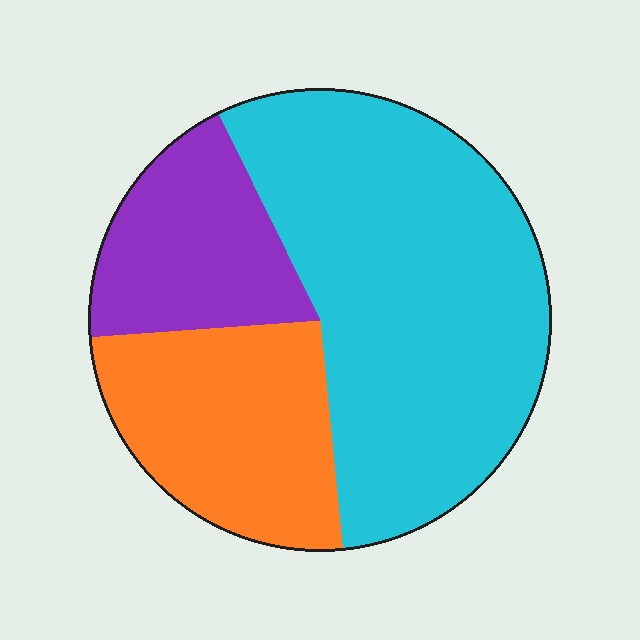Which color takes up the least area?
Purple, at roughly 20%.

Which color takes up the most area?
Cyan, at roughly 55%.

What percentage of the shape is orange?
Orange covers about 25% of the shape.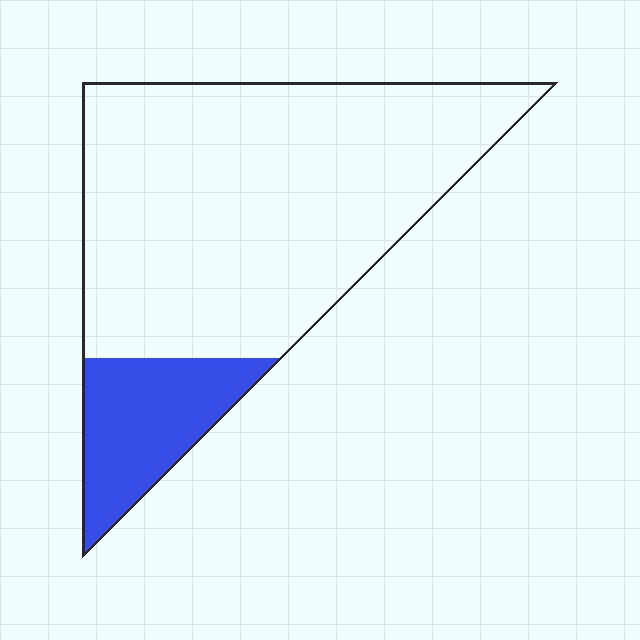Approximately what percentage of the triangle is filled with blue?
Approximately 20%.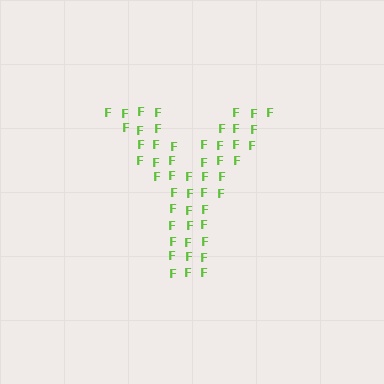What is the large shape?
The large shape is the letter Y.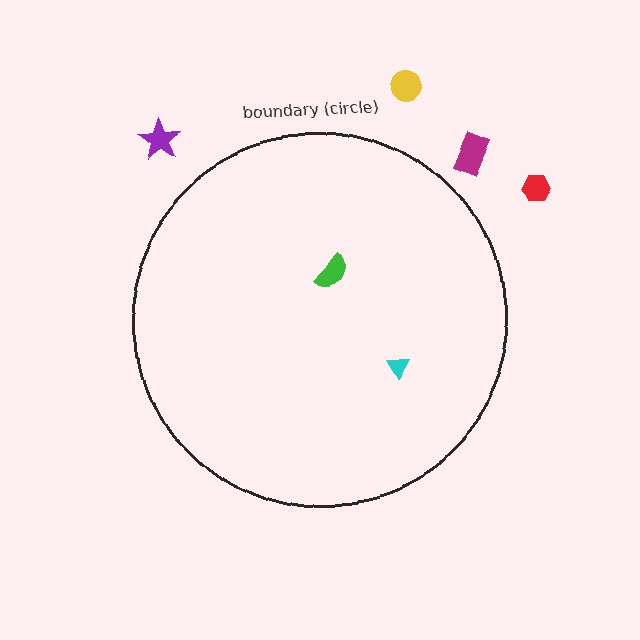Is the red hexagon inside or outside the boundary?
Outside.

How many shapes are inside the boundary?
2 inside, 4 outside.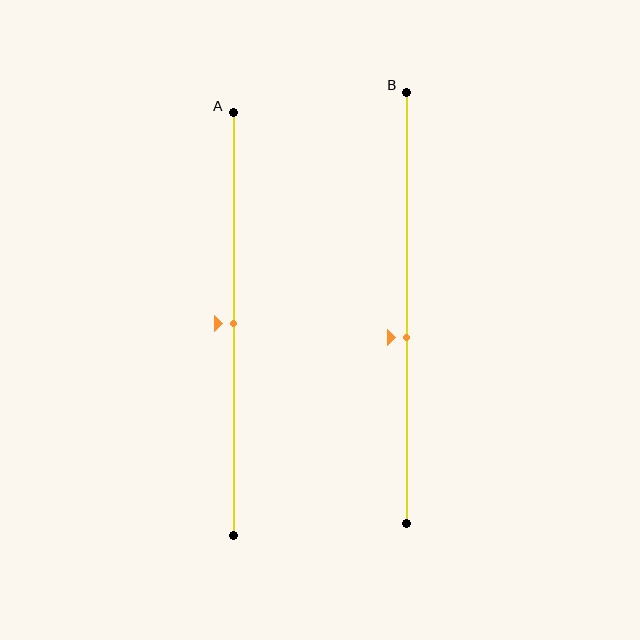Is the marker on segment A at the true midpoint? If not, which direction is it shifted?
Yes, the marker on segment A is at the true midpoint.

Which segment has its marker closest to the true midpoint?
Segment A has its marker closest to the true midpoint.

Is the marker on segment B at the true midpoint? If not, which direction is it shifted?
No, the marker on segment B is shifted downward by about 7% of the segment length.